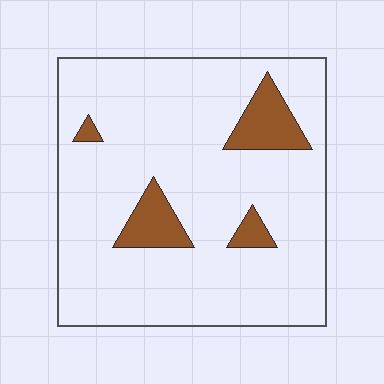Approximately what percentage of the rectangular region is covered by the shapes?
Approximately 10%.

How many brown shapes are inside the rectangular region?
4.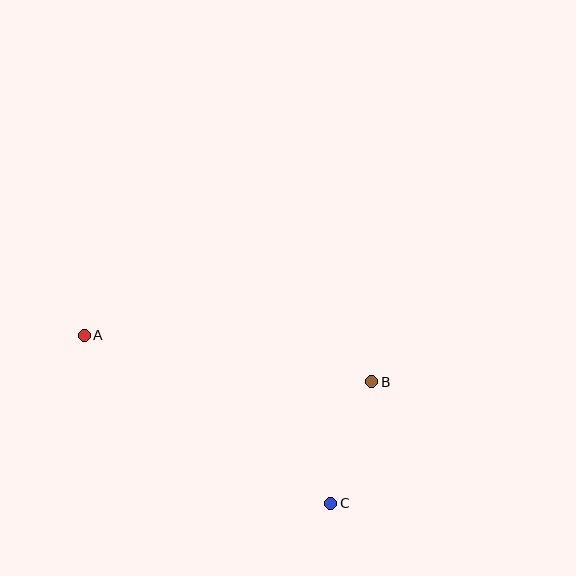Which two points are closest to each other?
Points B and C are closest to each other.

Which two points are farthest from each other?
Points A and C are farthest from each other.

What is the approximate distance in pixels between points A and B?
The distance between A and B is approximately 291 pixels.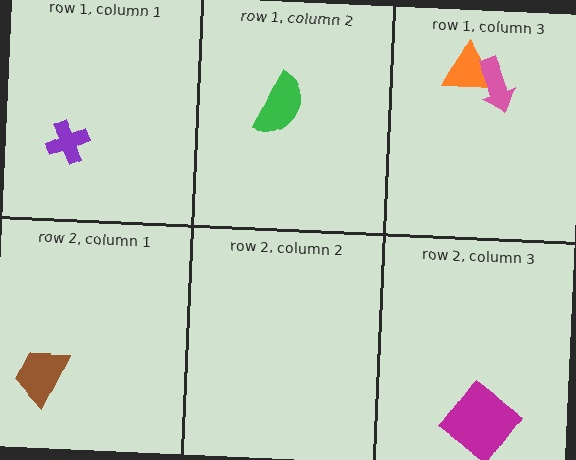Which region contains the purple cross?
The row 1, column 1 region.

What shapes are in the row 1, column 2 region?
The green semicircle.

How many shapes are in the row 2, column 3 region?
1.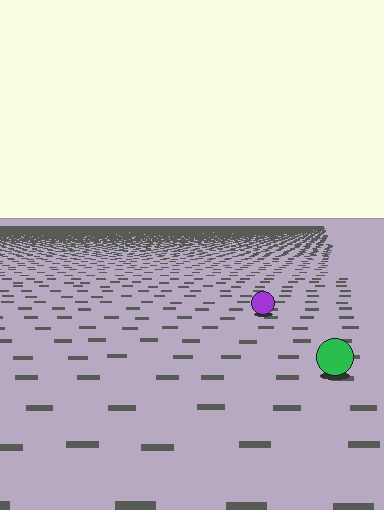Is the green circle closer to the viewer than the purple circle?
Yes. The green circle is closer — you can tell from the texture gradient: the ground texture is coarser near it.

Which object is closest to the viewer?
The green circle is closest. The texture marks near it are larger and more spread out.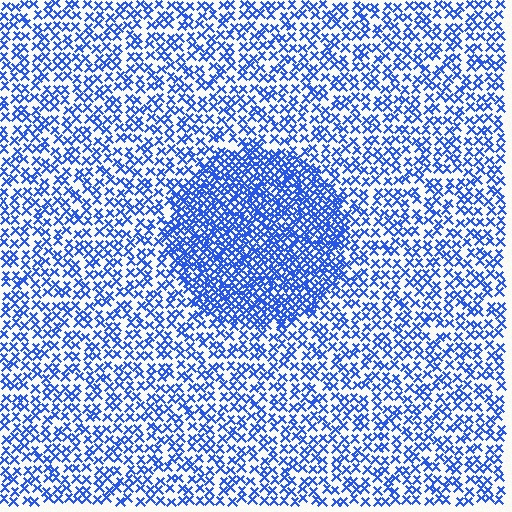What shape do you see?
I see a circle.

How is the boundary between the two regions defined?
The boundary is defined by a change in element density (approximately 2.1x ratio). All elements are the same color, size, and shape.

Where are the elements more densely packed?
The elements are more densely packed inside the circle boundary.